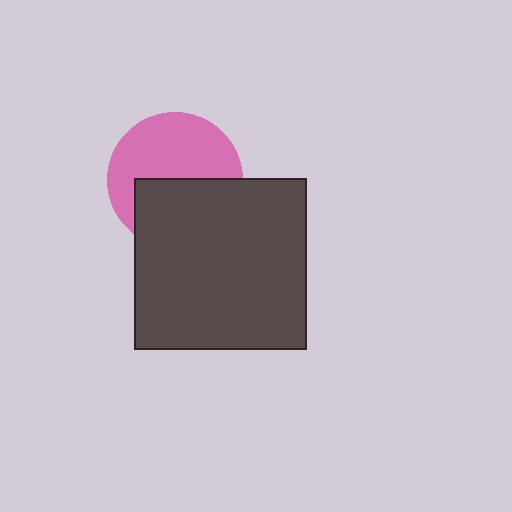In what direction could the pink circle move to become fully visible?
The pink circle could move up. That would shift it out from behind the dark gray square entirely.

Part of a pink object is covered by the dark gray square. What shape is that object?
It is a circle.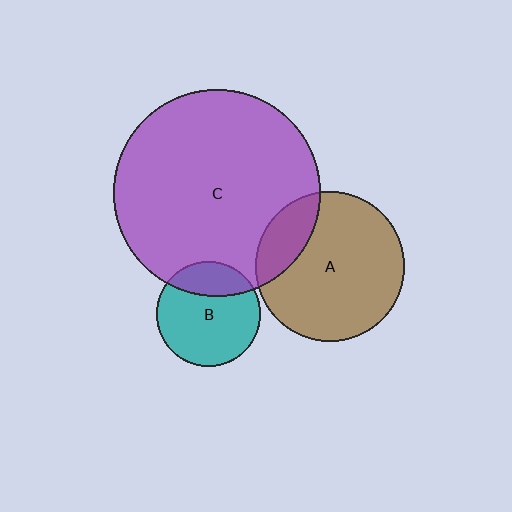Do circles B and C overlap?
Yes.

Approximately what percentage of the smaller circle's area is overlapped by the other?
Approximately 25%.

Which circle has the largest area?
Circle C (purple).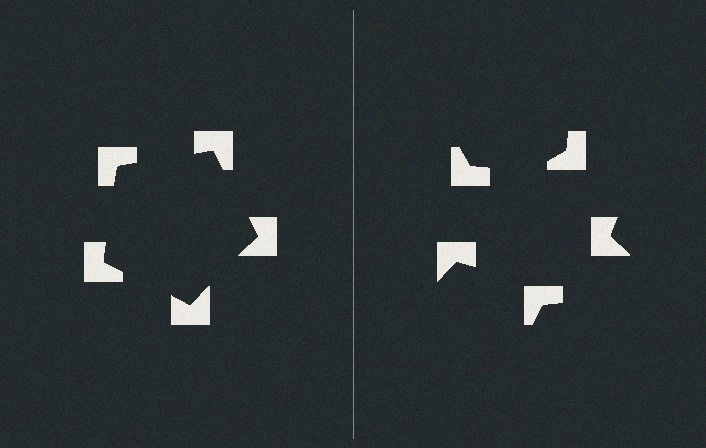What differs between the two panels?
The notched squares are positioned identically on both sides; only the wedge orientations differ. On the left they align to a pentagon; on the right they are misaligned.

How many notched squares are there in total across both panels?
10 — 5 on each side.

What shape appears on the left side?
An illusory pentagon.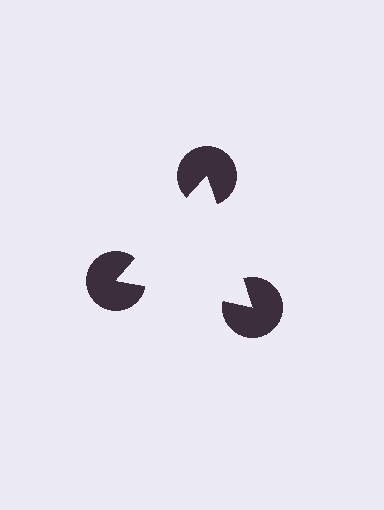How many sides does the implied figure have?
3 sides.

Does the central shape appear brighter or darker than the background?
It typically appears slightly brighter than the background, even though no actual brightness change is drawn.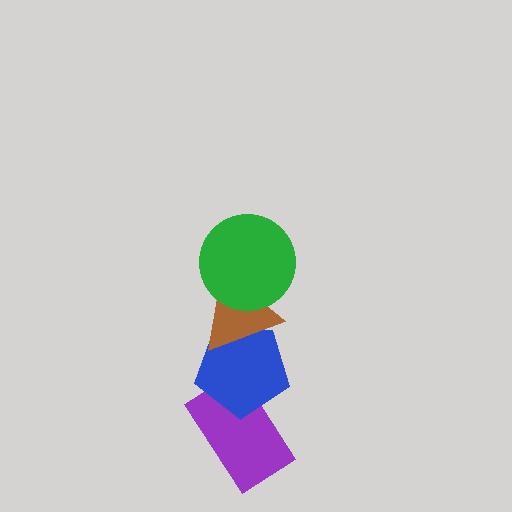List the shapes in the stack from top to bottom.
From top to bottom: the green circle, the brown triangle, the blue pentagon, the purple rectangle.